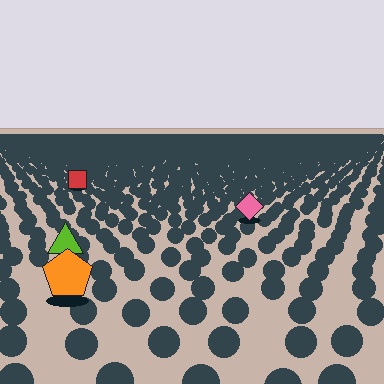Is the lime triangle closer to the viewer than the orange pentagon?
No. The orange pentagon is closer — you can tell from the texture gradient: the ground texture is coarser near it.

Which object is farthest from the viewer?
The red square is farthest from the viewer. It appears smaller and the ground texture around it is denser.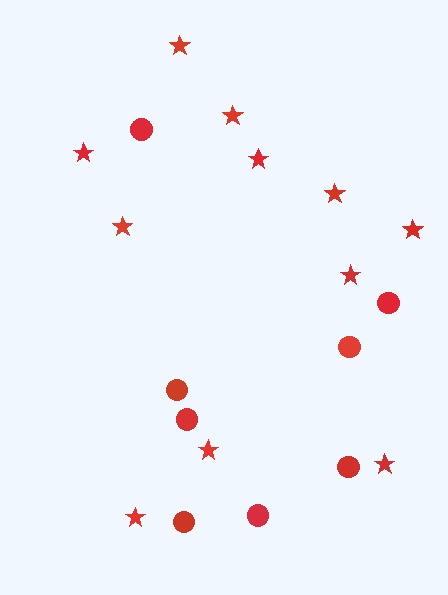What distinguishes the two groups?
There are 2 groups: one group of circles (8) and one group of stars (11).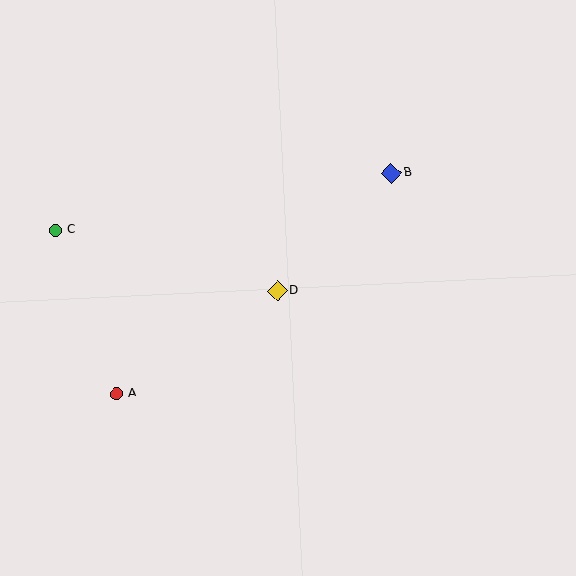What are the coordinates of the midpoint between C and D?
The midpoint between C and D is at (166, 260).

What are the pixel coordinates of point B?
Point B is at (391, 173).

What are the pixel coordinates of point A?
Point A is at (116, 393).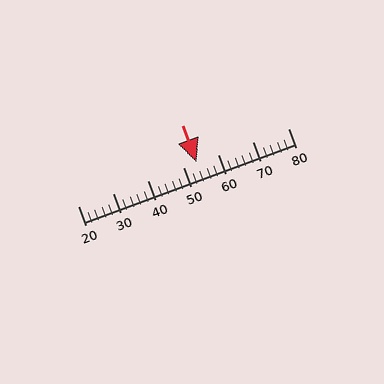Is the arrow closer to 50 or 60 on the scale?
The arrow is closer to 50.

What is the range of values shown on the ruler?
The ruler shows values from 20 to 80.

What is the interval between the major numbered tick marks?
The major tick marks are spaced 10 units apart.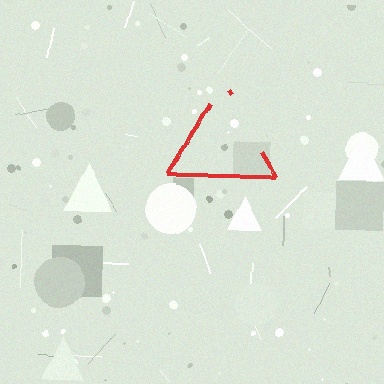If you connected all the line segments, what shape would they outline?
They would outline a triangle.